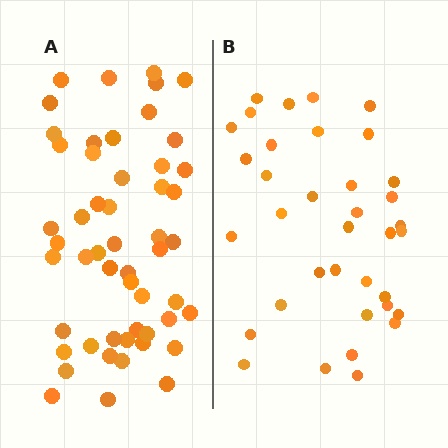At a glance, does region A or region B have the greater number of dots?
Region A (the left region) has more dots.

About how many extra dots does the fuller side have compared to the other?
Region A has approximately 15 more dots than region B.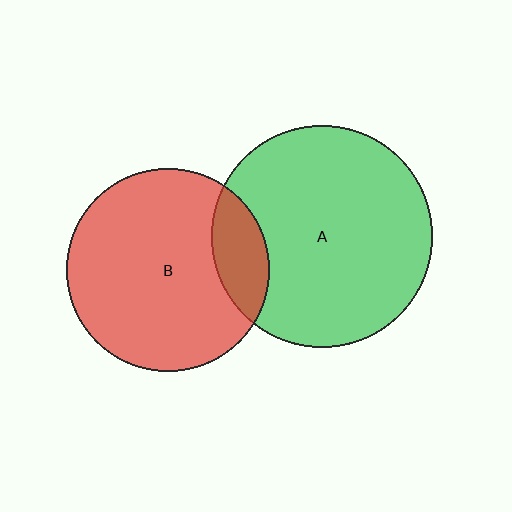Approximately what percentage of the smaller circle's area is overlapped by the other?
Approximately 15%.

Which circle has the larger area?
Circle A (green).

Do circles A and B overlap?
Yes.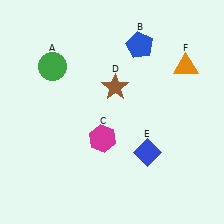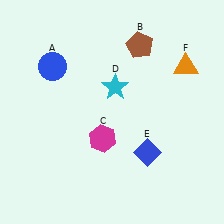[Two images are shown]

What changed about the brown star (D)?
In Image 1, D is brown. In Image 2, it changed to cyan.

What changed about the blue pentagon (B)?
In Image 1, B is blue. In Image 2, it changed to brown.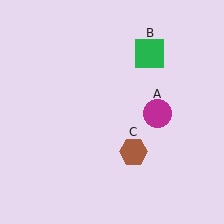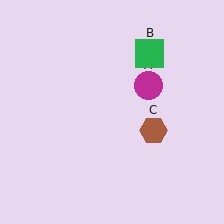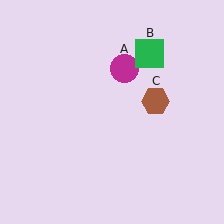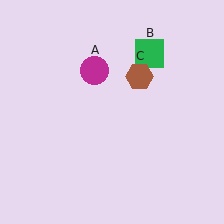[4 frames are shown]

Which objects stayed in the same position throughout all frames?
Green square (object B) remained stationary.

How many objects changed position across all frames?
2 objects changed position: magenta circle (object A), brown hexagon (object C).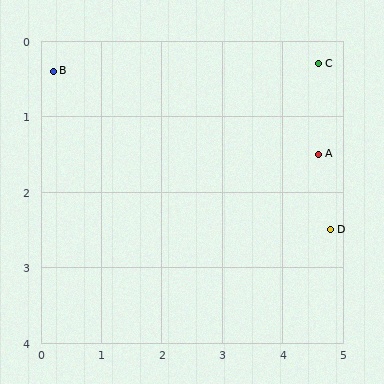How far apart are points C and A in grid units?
Points C and A are about 1.2 grid units apart.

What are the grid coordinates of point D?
Point D is at approximately (4.8, 2.5).